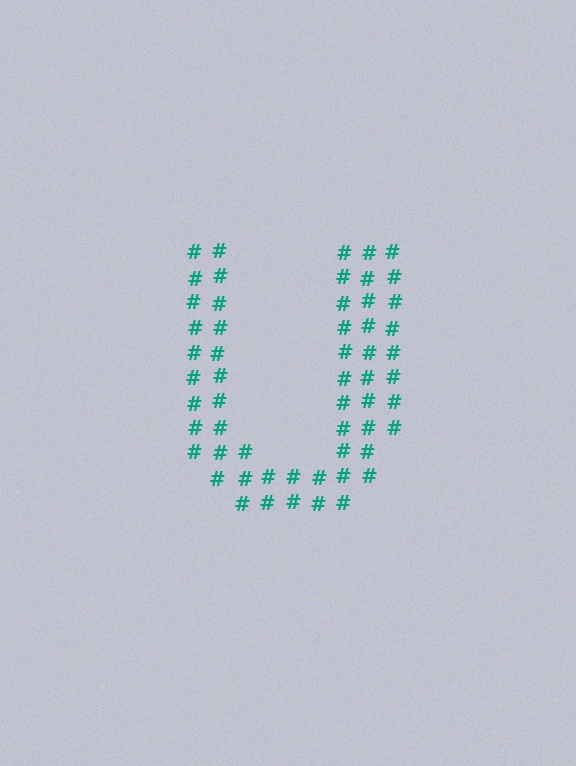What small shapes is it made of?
It is made of small hash symbols.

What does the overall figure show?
The overall figure shows the letter U.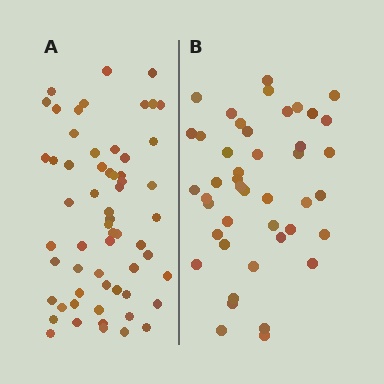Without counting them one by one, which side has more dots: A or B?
Region A (the left region) has more dots.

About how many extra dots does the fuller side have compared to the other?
Region A has approximately 15 more dots than region B.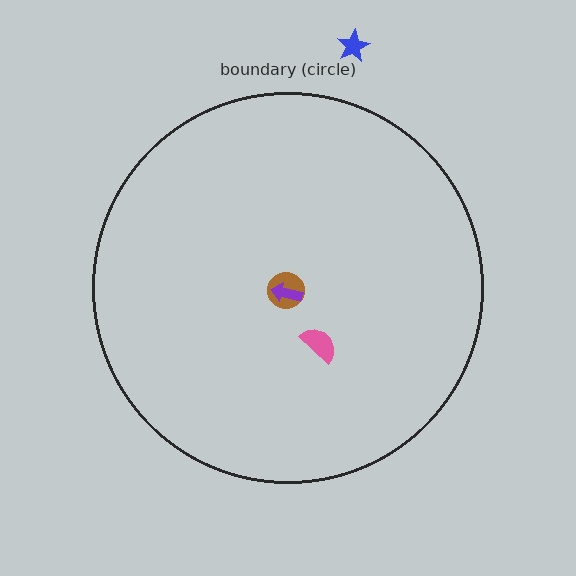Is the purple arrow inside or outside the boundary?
Inside.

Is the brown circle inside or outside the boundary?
Inside.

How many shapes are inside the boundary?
3 inside, 1 outside.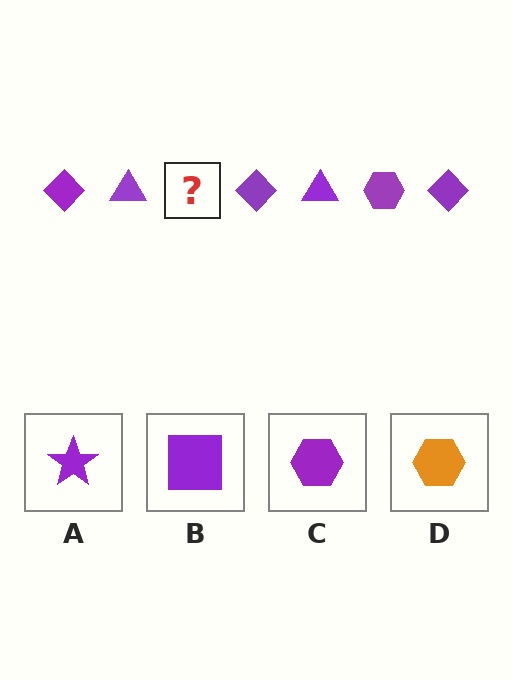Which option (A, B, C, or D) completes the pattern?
C.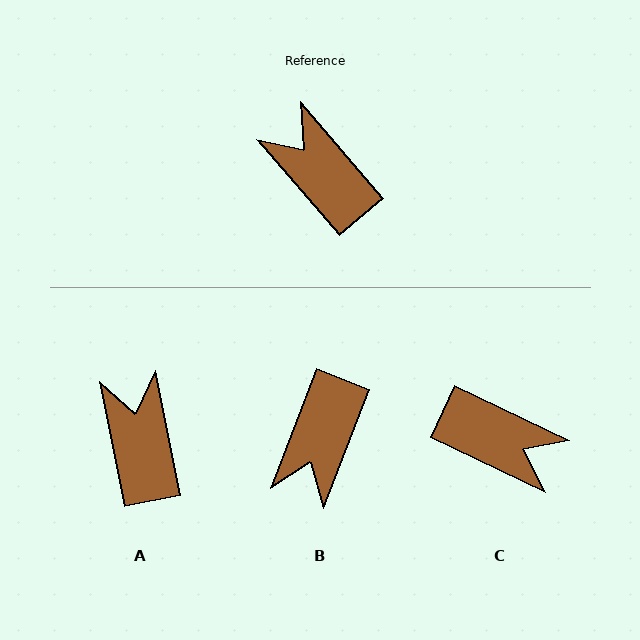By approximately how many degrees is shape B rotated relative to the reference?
Approximately 118 degrees counter-clockwise.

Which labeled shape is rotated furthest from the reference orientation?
C, about 156 degrees away.